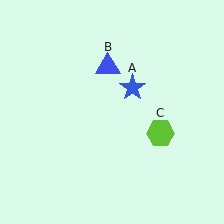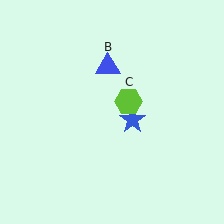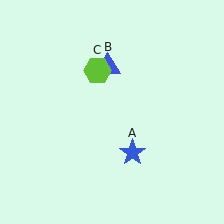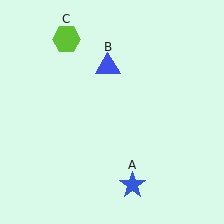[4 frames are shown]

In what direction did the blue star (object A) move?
The blue star (object A) moved down.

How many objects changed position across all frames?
2 objects changed position: blue star (object A), lime hexagon (object C).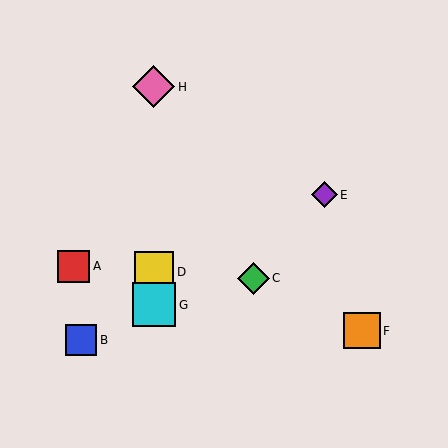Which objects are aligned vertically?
Objects D, G, H are aligned vertically.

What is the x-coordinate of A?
Object A is at x≈74.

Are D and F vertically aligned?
No, D is at x≈154 and F is at x≈362.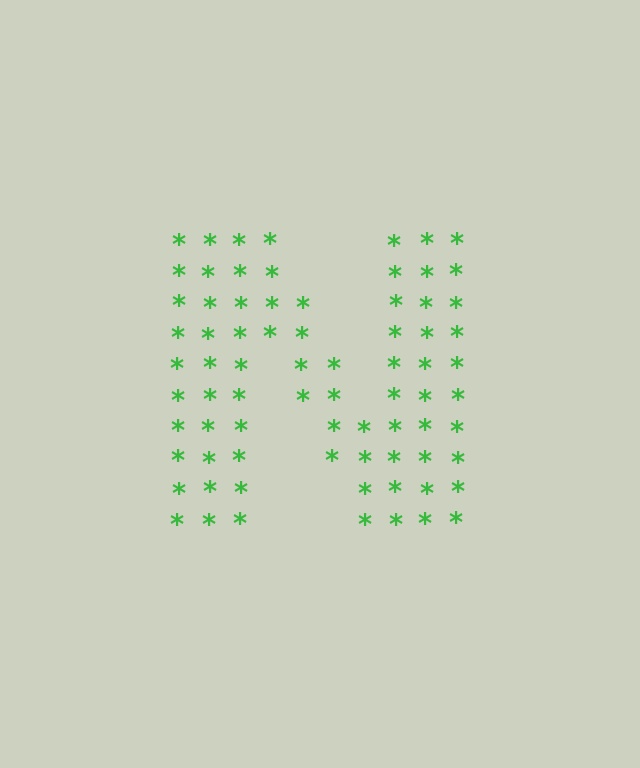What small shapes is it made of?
It is made of small asterisks.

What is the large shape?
The large shape is the letter N.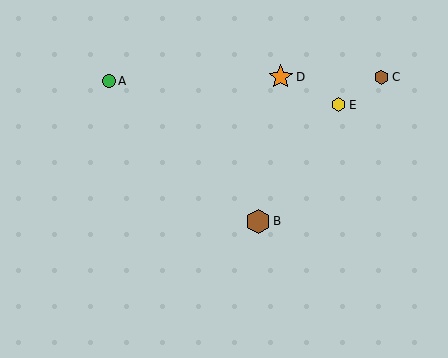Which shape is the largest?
The brown hexagon (labeled B) is the largest.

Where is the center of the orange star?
The center of the orange star is at (281, 77).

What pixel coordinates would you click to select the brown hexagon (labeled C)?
Click at (382, 77) to select the brown hexagon C.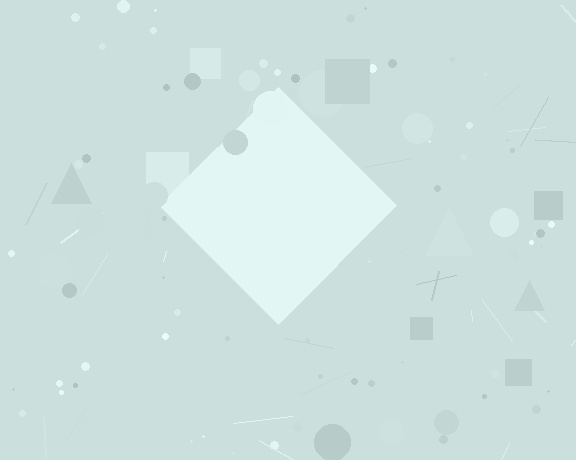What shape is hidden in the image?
A diamond is hidden in the image.